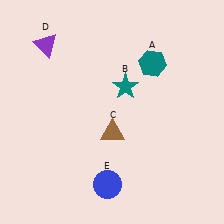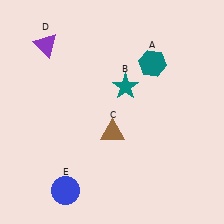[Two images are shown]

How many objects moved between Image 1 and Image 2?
1 object moved between the two images.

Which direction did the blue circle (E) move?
The blue circle (E) moved left.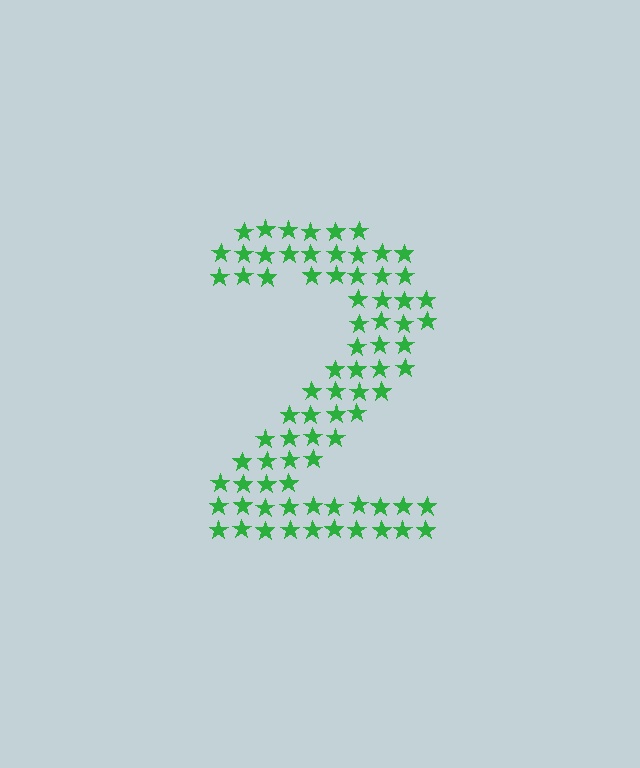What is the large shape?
The large shape is the digit 2.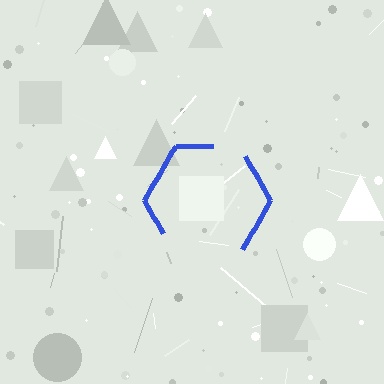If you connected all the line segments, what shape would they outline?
They would outline a hexagon.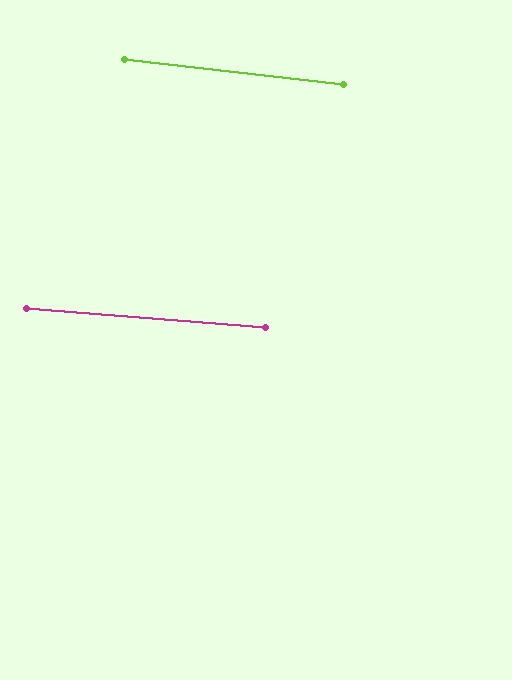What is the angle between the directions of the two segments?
Approximately 2 degrees.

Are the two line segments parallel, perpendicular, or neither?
Parallel — their directions differ by only 1.8°.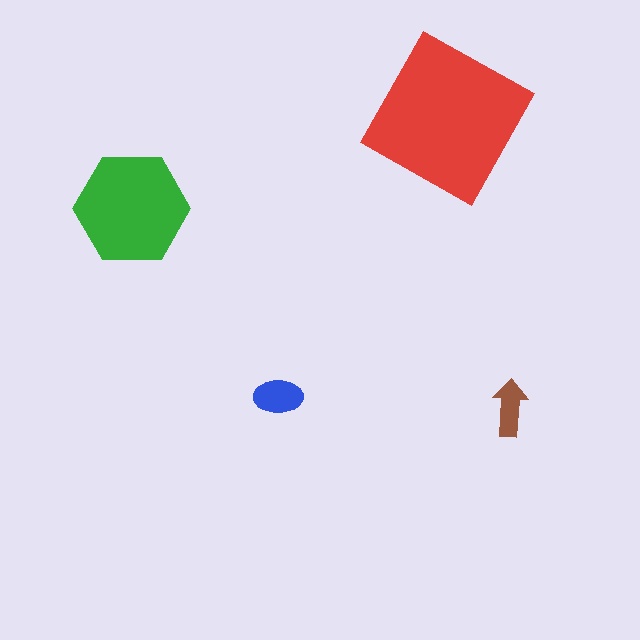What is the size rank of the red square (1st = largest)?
1st.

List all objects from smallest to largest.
The brown arrow, the blue ellipse, the green hexagon, the red square.